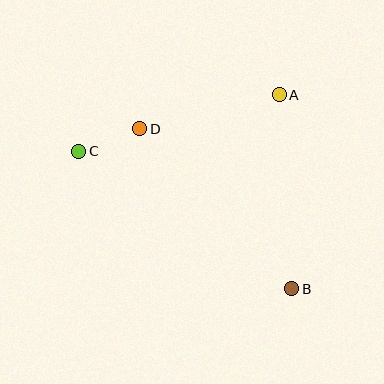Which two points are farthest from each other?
Points B and C are farthest from each other.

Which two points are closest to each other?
Points C and D are closest to each other.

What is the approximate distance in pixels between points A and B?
The distance between A and B is approximately 194 pixels.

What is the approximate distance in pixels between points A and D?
The distance between A and D is approximately 144 pixels.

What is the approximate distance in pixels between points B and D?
The distance between B and D is approximately 221 pixels.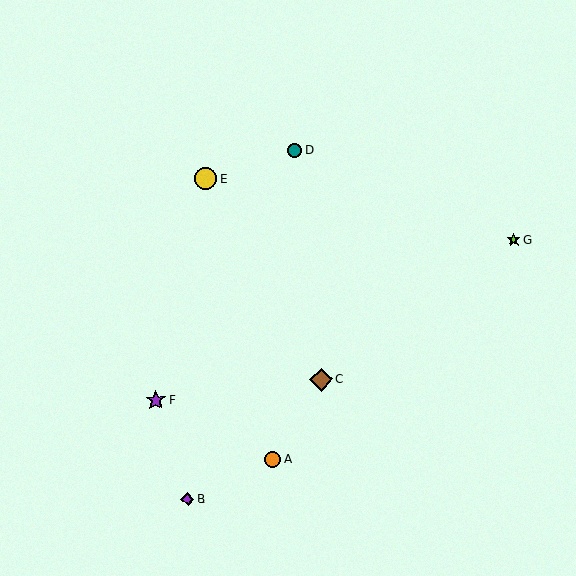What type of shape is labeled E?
Shape E is a yellow circle.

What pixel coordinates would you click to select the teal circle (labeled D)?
Click at (295, 150) to select the teal circle D.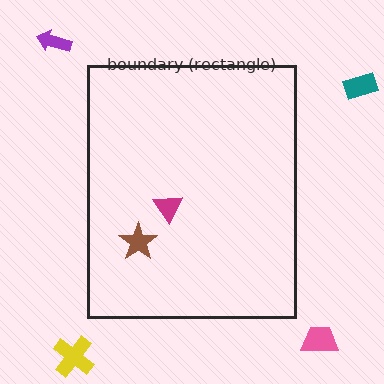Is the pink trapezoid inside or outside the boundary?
Outside.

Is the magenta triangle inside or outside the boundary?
Inside.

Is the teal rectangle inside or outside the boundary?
Outside.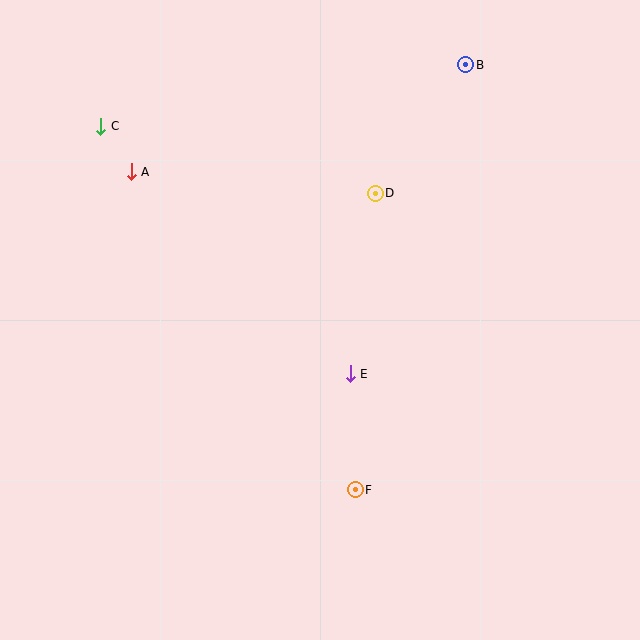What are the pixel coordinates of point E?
Point E is at (350, 374).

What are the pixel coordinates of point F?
Point F is at (355, 490).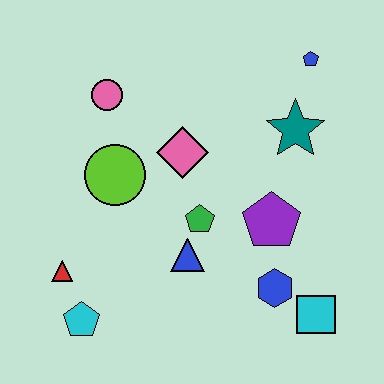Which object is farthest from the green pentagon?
The blue pentagon is farthest from the green pentagon.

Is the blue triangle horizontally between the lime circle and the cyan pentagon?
No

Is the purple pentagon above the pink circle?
No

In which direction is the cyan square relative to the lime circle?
The cyan square is to the right of the lime circle.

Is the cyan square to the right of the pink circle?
Yes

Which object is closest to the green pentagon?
The blue triangle is closest to the green pentagon.